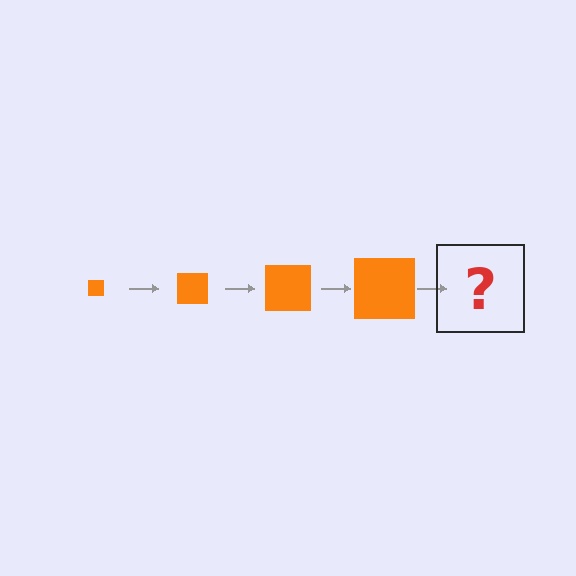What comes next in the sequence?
The next element should be an orange square, larger than the previous one.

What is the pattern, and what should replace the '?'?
The pattern is that the square gets progressively larger each step. The '?' should be an orange square, larger than the previous one.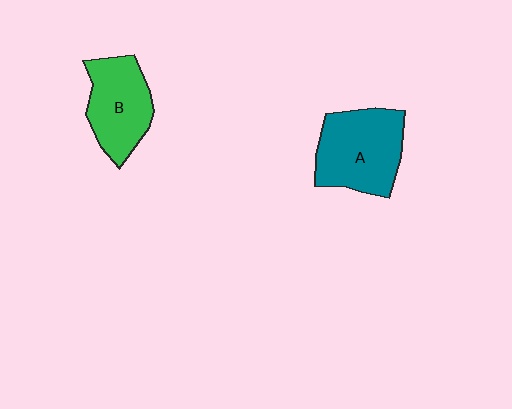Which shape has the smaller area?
Shape B (green).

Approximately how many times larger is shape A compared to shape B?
Approximately 1.2 times.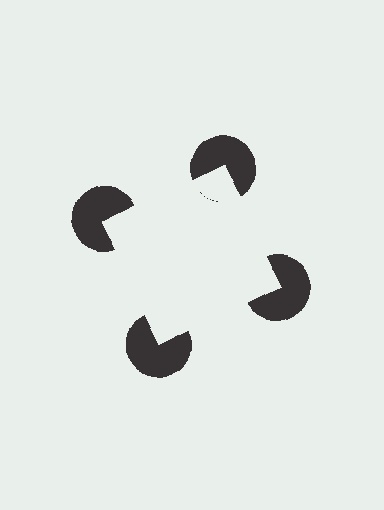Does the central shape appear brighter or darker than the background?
It typically appears slightly brighter than the background, even though no actual brightness change is drawn.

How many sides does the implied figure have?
4 sides.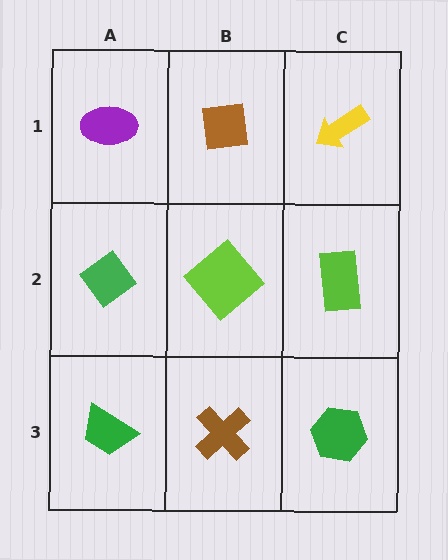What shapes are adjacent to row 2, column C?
A yellow arrow (row 1, column C), a green hexagon (row 3, column C), a lime diamond (row 2, column B).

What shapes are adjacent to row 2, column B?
A brown square (row 1, column B), a brown cross (row 3, column B), a green diamond (row 2, column A), a lime rectangle (row 2, column C).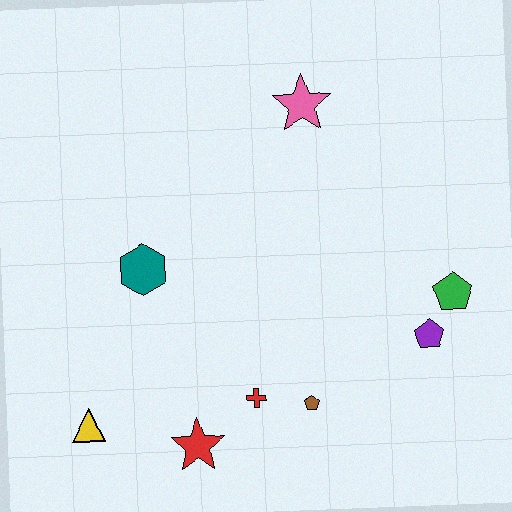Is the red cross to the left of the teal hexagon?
No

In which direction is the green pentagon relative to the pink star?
The green pentagon is below the pink star.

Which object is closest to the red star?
The red cross is closest to the red star.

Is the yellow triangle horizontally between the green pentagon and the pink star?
No